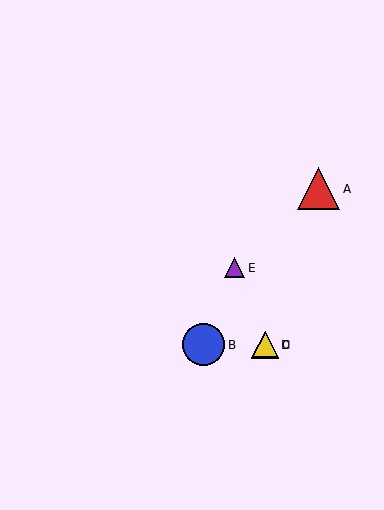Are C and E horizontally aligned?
No, C is at y≈345 and E is at y≈268.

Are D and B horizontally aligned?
Yes, both are at y≈345.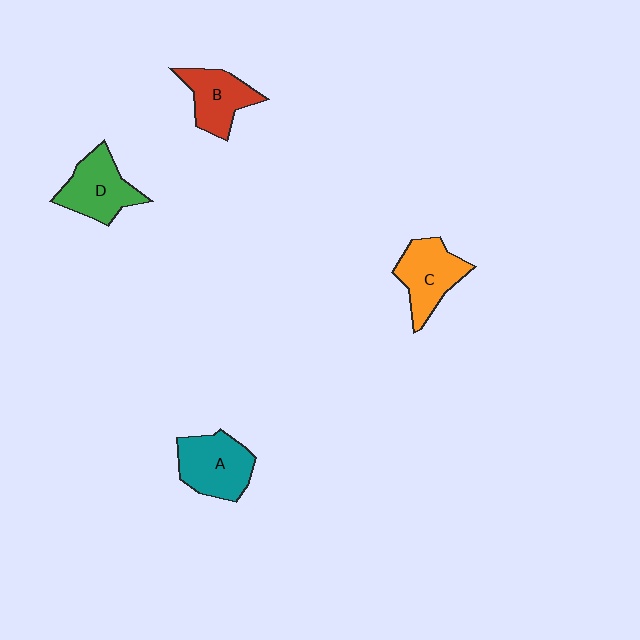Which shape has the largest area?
Shape A (teal).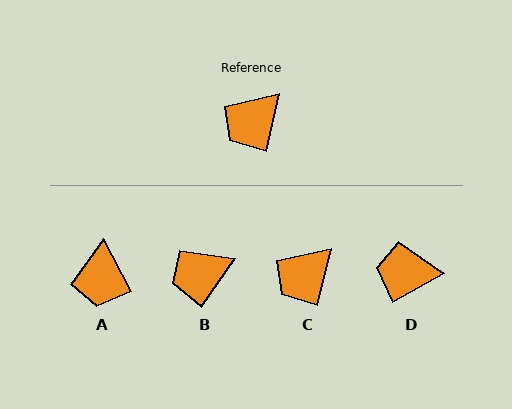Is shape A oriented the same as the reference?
No, it is off by about 41 degrees.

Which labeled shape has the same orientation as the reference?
C.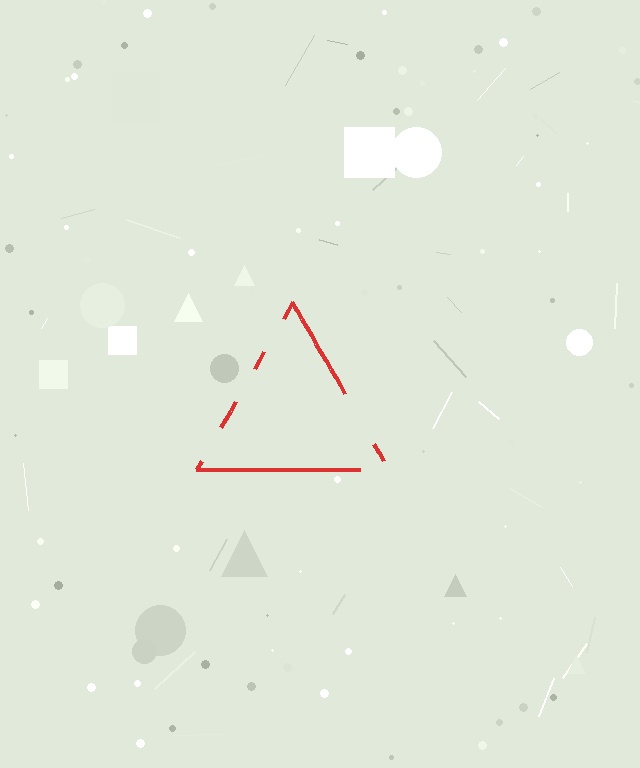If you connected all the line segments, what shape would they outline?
They would outline a triangle.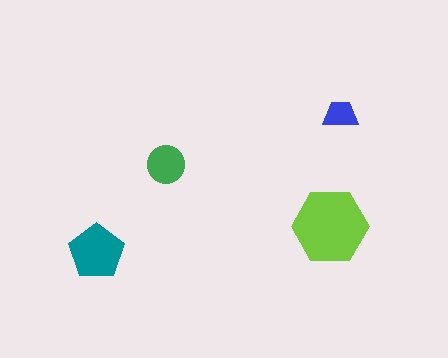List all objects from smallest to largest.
The blue trapezoid, the green circle, the teal pentagon, the lime hexagon.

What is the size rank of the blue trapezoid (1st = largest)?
4th.